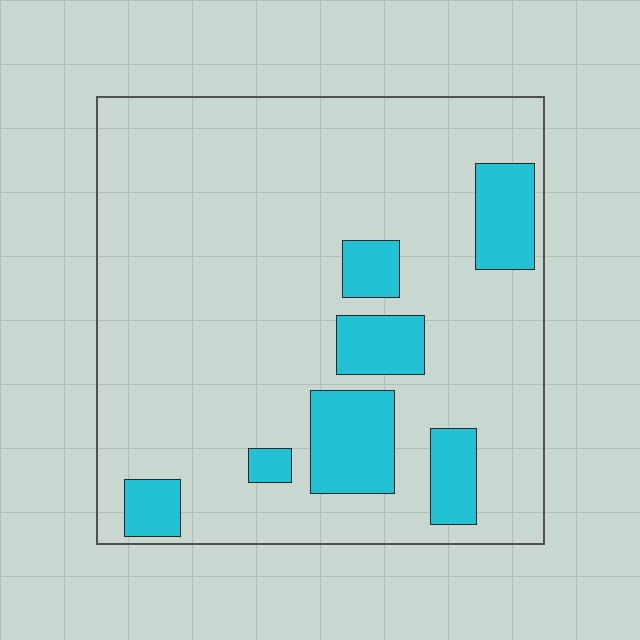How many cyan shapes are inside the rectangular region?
7.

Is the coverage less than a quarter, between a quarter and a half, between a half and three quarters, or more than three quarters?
Less than a quarter.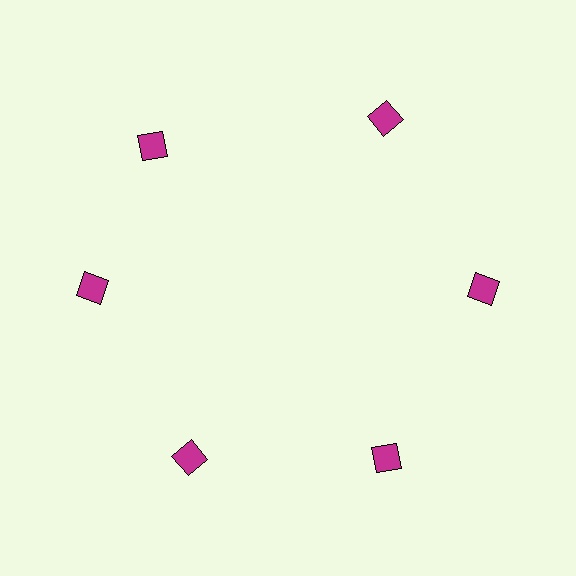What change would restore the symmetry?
The symmetry would be restored by rotating it back into even spacing with its neighbors so that all 6 squares sit at equal angles and equal distance from the center.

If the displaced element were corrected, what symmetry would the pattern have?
It would have 6-fold rotational symmetry — the pattern would map onto itself every 60 degrees.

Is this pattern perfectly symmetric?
No. The 6 magenta squares are arranged in a ring, but one element near the 11 o'clock position is rotated out of alignment along the ring, breaking the 6-fold rotational symmetry.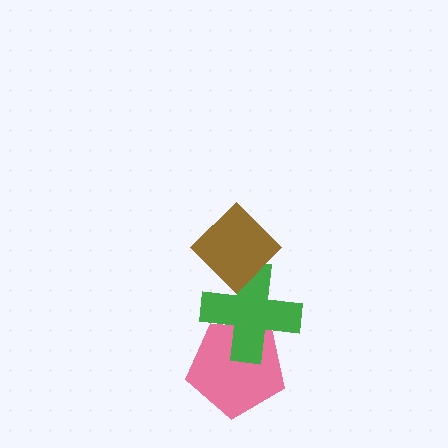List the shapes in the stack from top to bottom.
From top to bottom: the brown diamond, the green cross, the pink pentagon.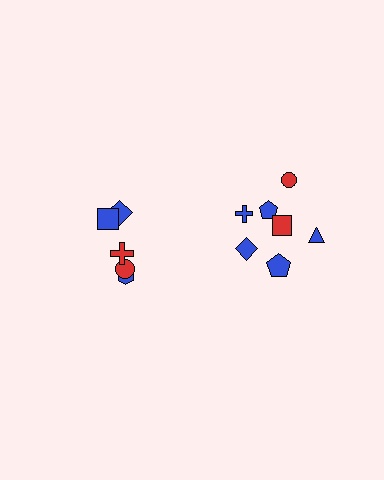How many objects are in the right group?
There are 7 objects.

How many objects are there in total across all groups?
There are 12 objects.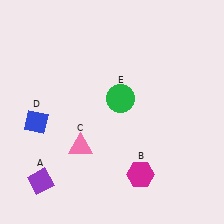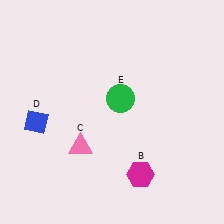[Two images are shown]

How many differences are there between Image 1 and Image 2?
There is 1 difference between the two images.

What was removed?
The purple diamond (A) was removed in Image 2.